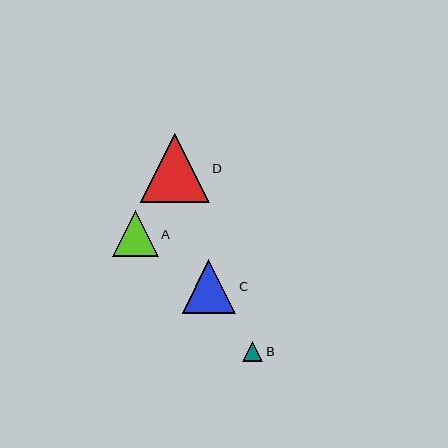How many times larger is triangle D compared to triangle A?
Triangle D is approximately 1.5 times the size of triangle A.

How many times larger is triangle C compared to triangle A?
Triangle C is approximately 1.2 times the size of triangle A.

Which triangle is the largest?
Triangle D is the largest with a size of approximately 69 pixels.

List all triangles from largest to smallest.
From largest to smallest: D, C, A, B.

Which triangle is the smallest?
Triangle B is the smallest with a size of approximately 20 pixels.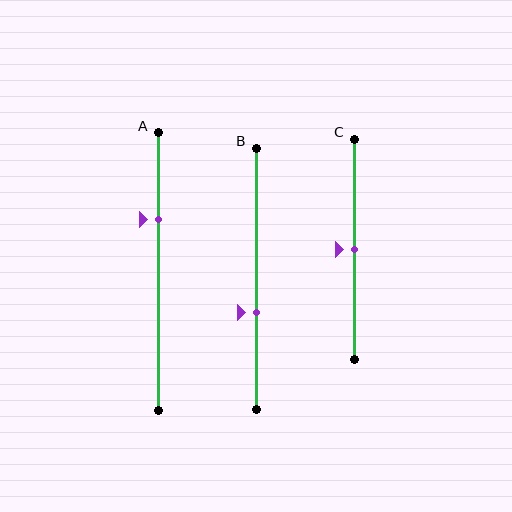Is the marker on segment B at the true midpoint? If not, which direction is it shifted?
No, the marker on segment B is shifted downward by about 13% of the segment length.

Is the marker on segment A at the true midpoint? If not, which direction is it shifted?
No, the marker on segment A is shifted upward by about 19% of the segment length.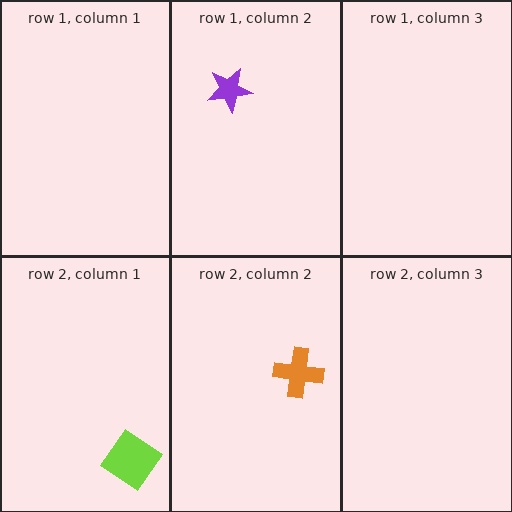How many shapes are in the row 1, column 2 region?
1.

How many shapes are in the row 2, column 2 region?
1.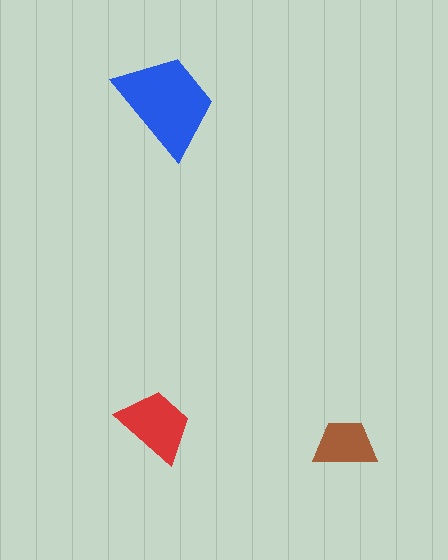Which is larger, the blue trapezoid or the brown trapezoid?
The blue one.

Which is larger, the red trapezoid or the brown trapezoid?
The red one.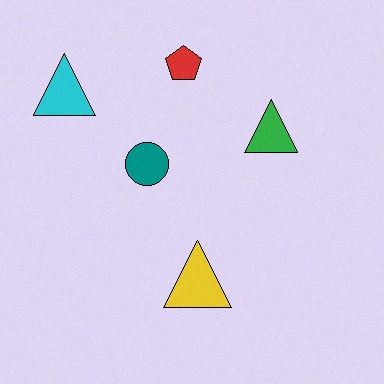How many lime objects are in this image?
There are no lime objects.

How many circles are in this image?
There is 1 circle.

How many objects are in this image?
There are 5 objects.